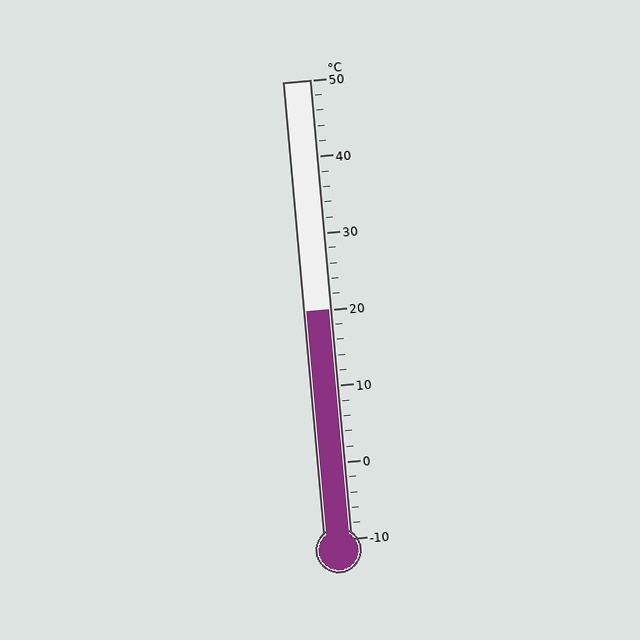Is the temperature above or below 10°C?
The temperature is above 10°C.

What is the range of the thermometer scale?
The thermometer scale ranges from -10°C to 50°C.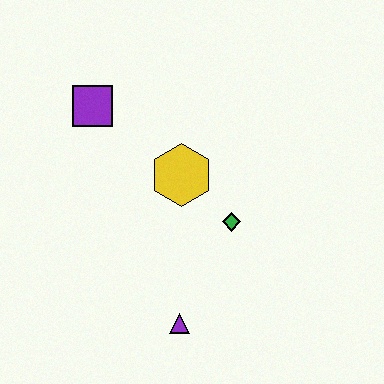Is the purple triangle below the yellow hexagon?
Yes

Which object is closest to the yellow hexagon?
The green diamond is closest to the yellow hexagon.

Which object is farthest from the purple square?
The purple triangle is farthest from the purple square.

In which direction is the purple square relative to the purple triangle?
The purple square is above the purple triangle.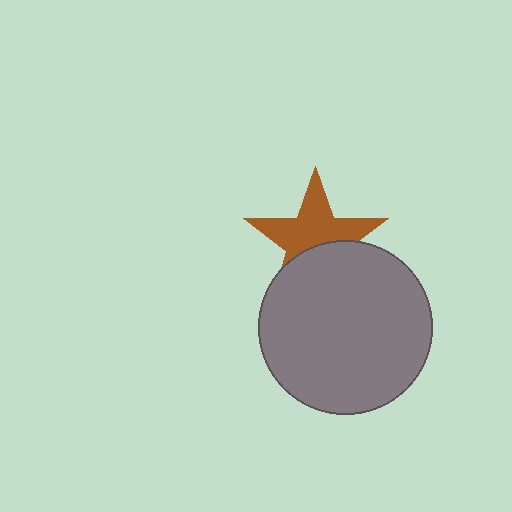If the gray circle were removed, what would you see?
You would see the complete brown star.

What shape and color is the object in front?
The object in front is a gray circle.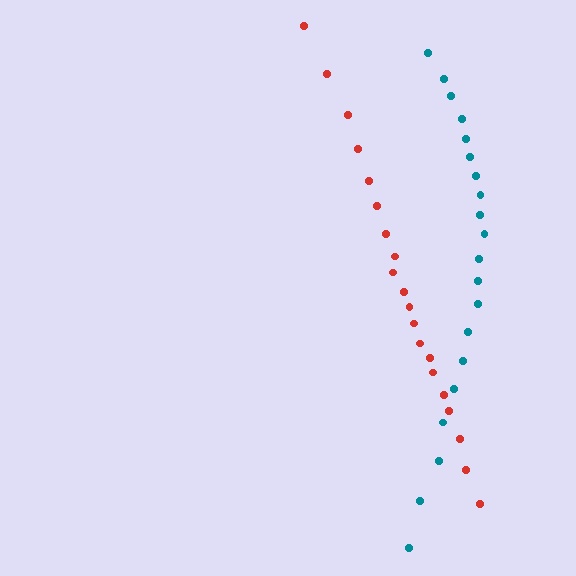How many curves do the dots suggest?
There are 2 distinct paths.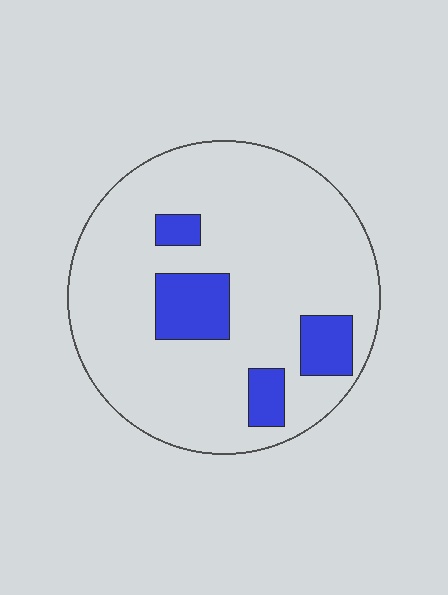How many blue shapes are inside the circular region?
4.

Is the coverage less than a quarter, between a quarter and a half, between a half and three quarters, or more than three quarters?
Less than a quarter.